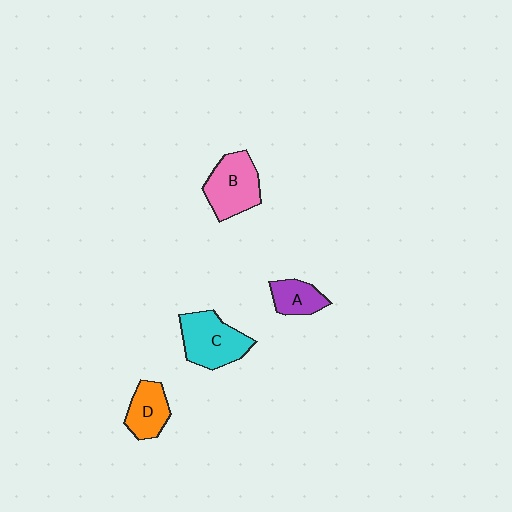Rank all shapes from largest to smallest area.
From largest to smallest: C (cyan), B (pink), D (orange), A (purple).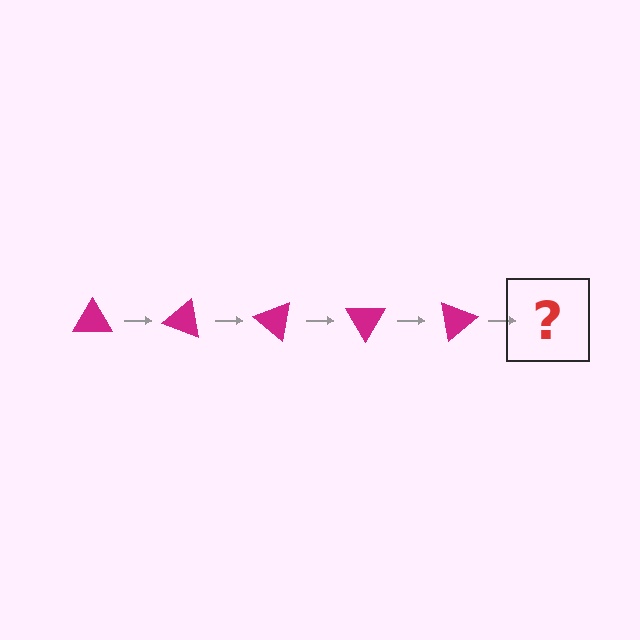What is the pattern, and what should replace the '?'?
The pattern is that the triangle rotates 20 degrees each step. The '?' should be a magenta triangle rotated 100 degrees.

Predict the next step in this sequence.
The next step is a magenta triangle rotated 100 degrees.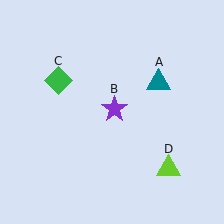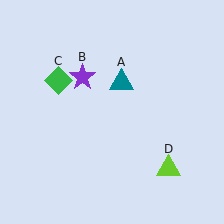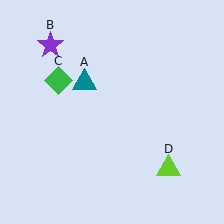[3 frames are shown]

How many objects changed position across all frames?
2 objects changed position: teal triangle (object A), purple star (object B).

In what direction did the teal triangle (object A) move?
The teal triangle (object A) moved left.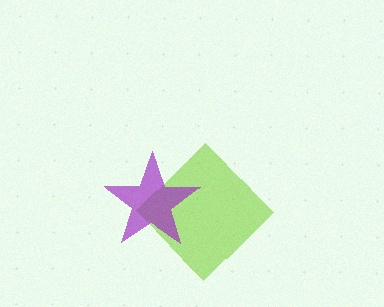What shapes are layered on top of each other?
The layered shapes are: a lime diamond, a purple star.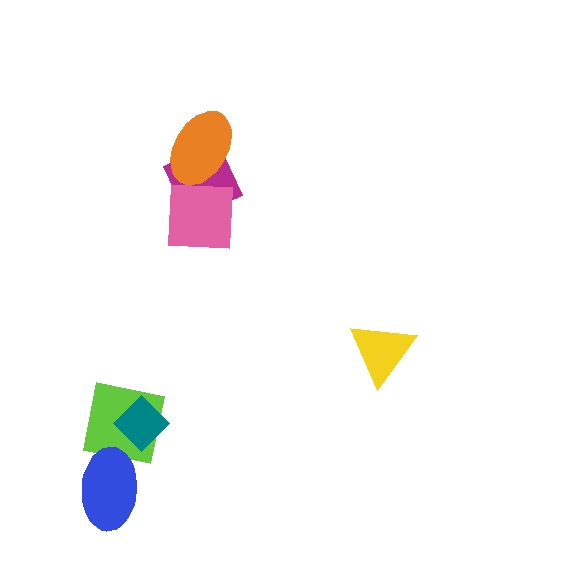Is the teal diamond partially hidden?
No, no other shape covers it.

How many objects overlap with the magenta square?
2 objects overlap with the magenta square.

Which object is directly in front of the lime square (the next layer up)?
The teal diamond is directly in front of the lime square.